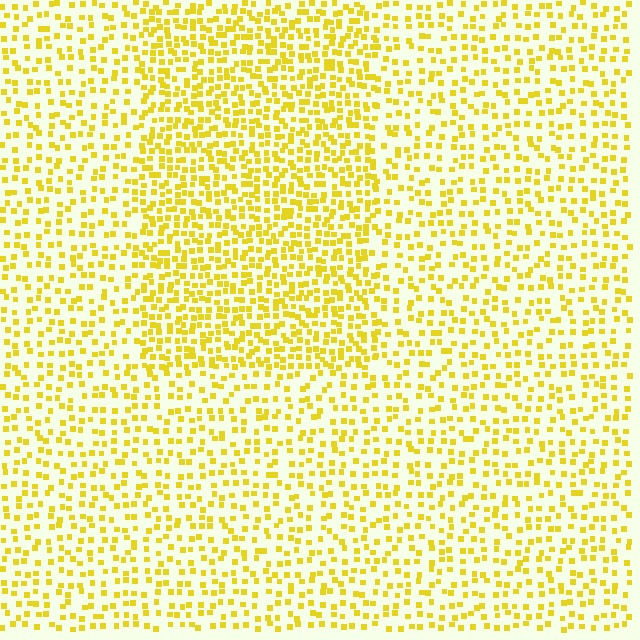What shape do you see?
I see a rectangle.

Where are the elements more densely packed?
The elements are more densely packed inside the rectangle boundary.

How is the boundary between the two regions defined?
The boundary is defined by a change in element density (approximately 1.8x ratio). All elements are the same color, size, and shape.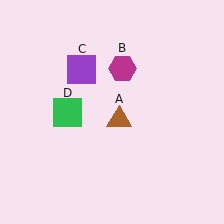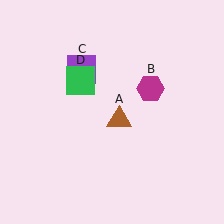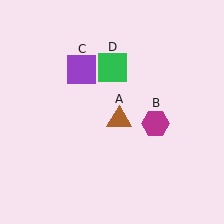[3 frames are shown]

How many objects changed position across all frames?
2 objects changed position: magenta hexagon (object B), green square (object D).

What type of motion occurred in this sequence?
The magenta hexagon (object B), green square (object D) rotated clockwise around the center of the scene.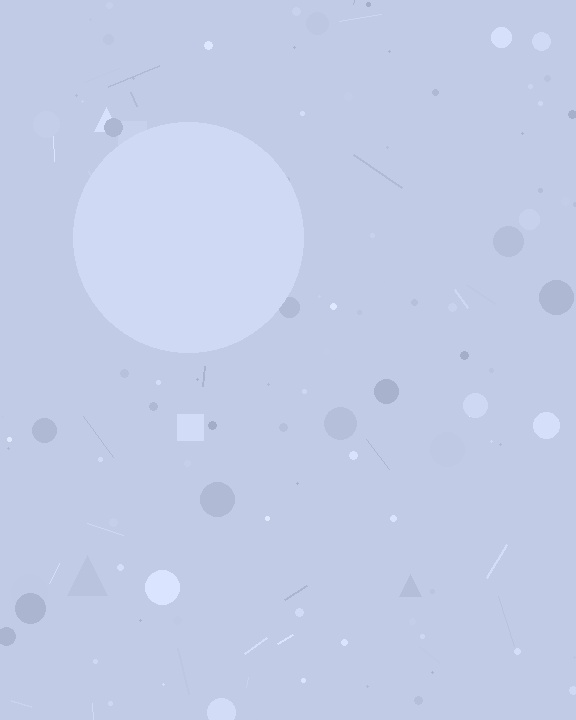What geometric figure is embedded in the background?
A circle is embedded in the background.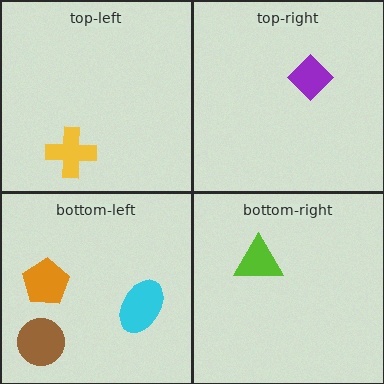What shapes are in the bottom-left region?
The cyan ellipse, the brown circle, the orange pentagon.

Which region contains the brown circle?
The bottom-left region.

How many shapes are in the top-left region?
1.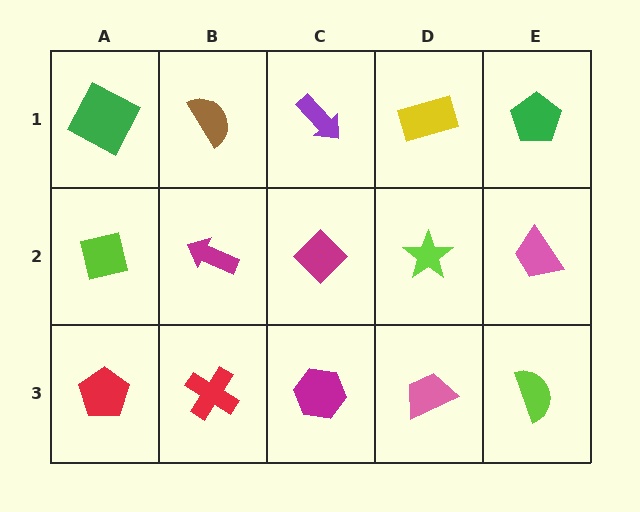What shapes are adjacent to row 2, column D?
A yellow rectangle (row 1, column D), a pink trapezoid (row 3, column D), a magenta diamond (row 2, column C), a pink trapezoid (row 2, column E).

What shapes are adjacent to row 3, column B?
A magenta arrow (row 2, column B), a red pentagon (row 3, column A), a magenta hexagon (row 3, column C).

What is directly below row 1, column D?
A lime star.